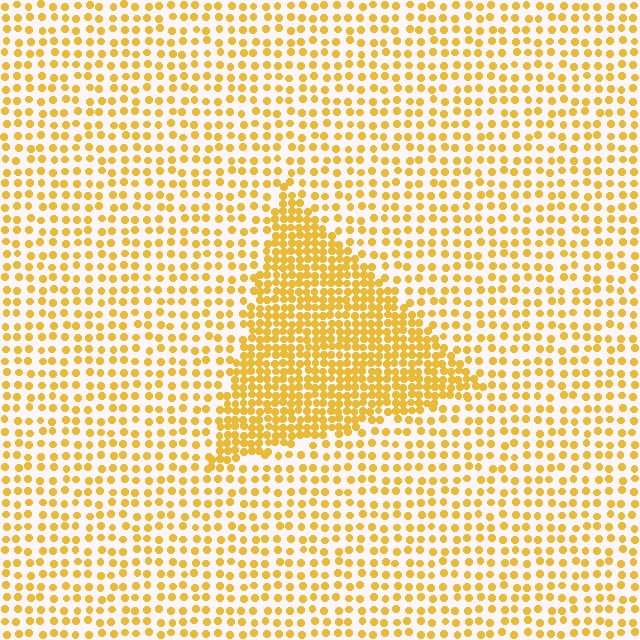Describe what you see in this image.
The image contains small yellow elements arranged at two different densities. A triangle-shaped region is visible where the elements are more densely packed than the surrounding area.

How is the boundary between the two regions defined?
The boundary is defined by a change in element density (approximately 2.2x ratio). All elements are the same color, size, and shape.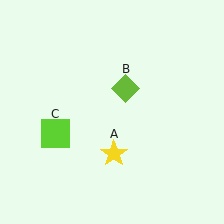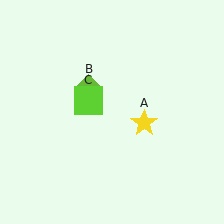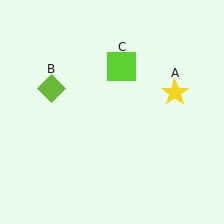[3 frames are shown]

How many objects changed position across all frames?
3 objects changed position: yellow star (object A), lime diamond (object B), lime square (object C).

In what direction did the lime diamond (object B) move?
The lime diamond (object B) moved left.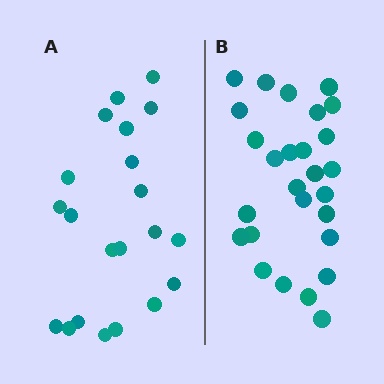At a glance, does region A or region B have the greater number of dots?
Region B (the right region) has more dots.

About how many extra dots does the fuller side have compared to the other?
Region B has about 6 more dots than region A.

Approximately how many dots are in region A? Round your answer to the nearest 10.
About 20 dots. (The exact count is 21, which rounds to 20.)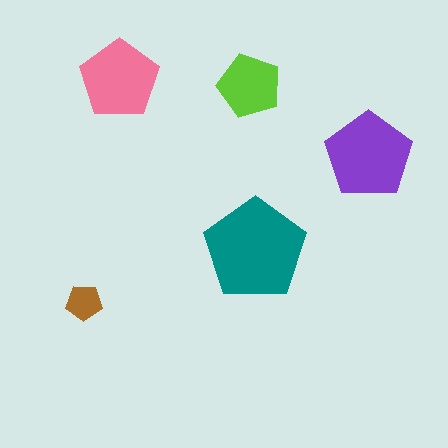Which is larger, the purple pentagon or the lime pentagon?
The purple one.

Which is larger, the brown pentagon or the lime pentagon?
The lime one.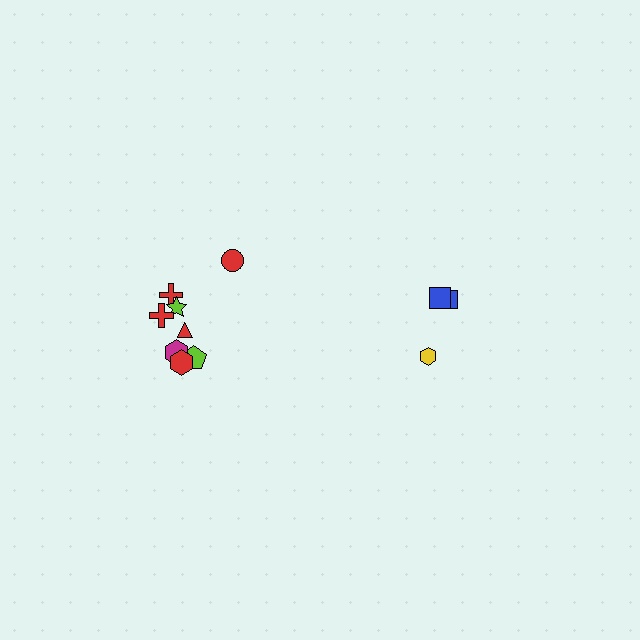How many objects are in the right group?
There are 3 objects.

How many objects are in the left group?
There are 8 objects.